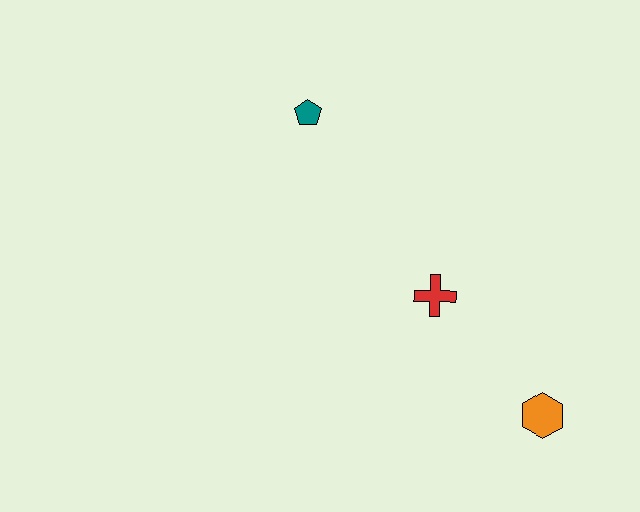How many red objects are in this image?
There is 1 red object.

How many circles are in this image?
There are no circles.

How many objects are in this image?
There are 3 objects.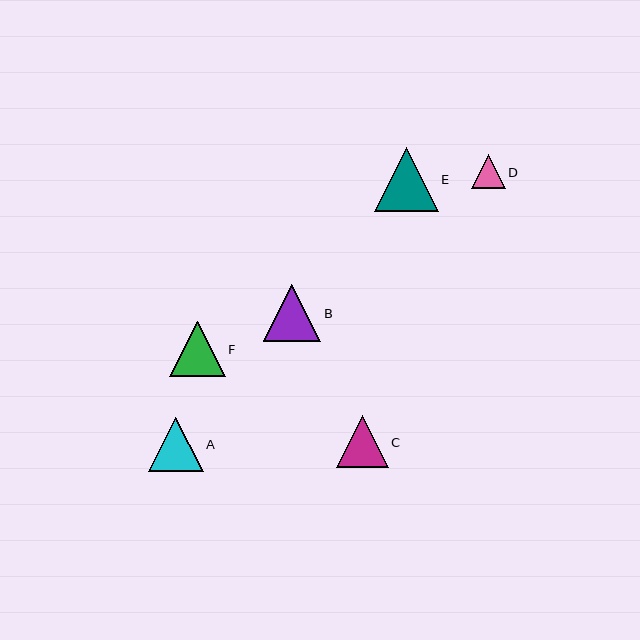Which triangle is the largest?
Triangle E is the largest with a size of approximately 64 pixels.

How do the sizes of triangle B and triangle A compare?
Triangle B and triangle A are approximately the same size.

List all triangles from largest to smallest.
From largest to smallest: E, B, F, A, C, D.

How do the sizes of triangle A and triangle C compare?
Triangle A and triangle C are approximately the same size.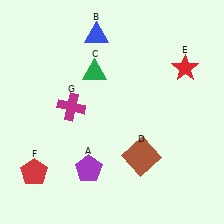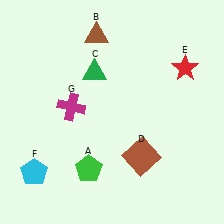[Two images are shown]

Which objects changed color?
A changed from purple to green. B changed from blue to brown. F changed from red to cyan.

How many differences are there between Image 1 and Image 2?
There are 3 differences between the two images.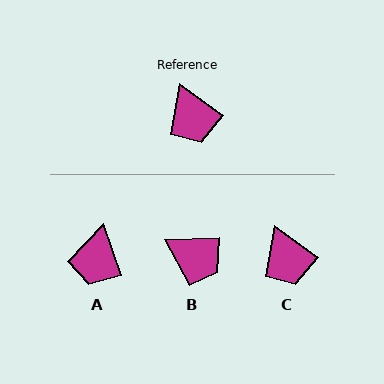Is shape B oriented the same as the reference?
No, it is off by about 39 degrees.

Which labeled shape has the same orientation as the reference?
C.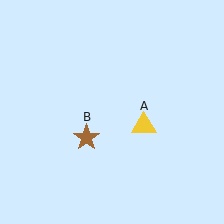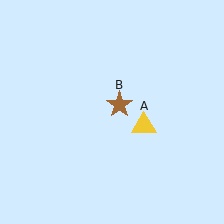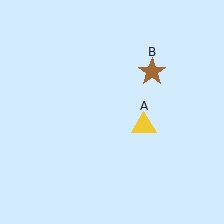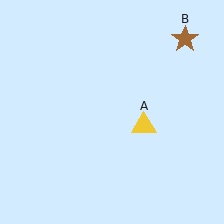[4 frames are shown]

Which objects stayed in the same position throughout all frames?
Yellow triangle (object A) remained stationary.